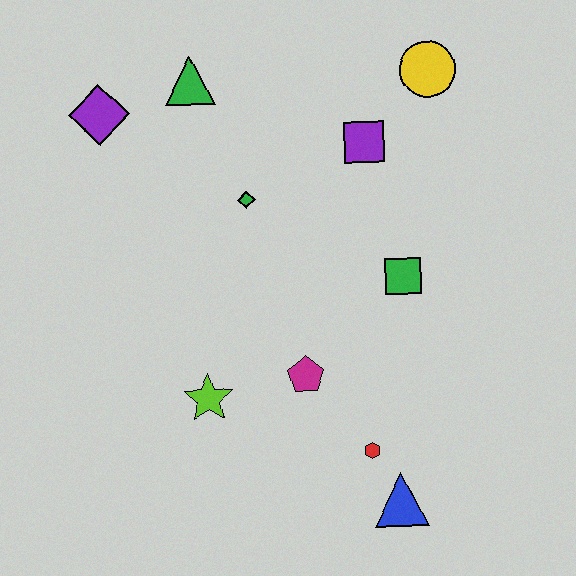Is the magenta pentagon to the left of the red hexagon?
Yes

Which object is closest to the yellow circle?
The purple square is closest to the yellow circle.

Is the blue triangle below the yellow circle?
Yes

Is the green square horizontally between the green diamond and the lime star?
No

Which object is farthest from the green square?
The purple diamond is farthest from the green square.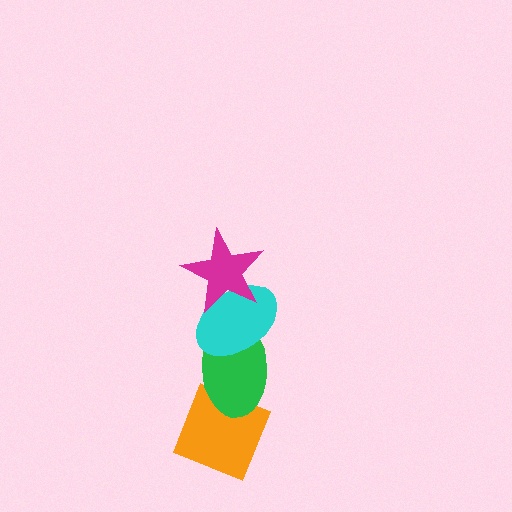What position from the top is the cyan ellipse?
The cyan ellipse is 2nd from the top.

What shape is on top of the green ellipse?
The cyan ellipse is on top of the green ellipse.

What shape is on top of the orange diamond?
The green ellipse is on top of the orange diamond.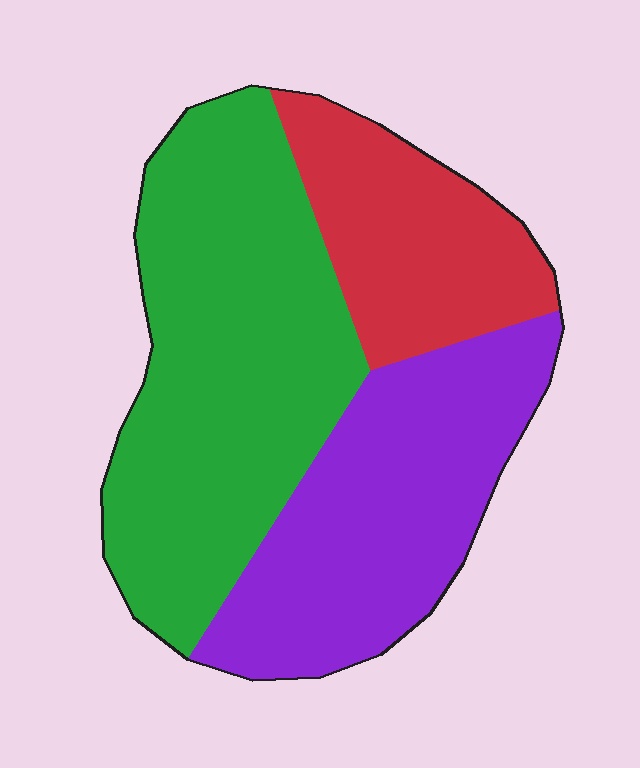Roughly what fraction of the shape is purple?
Purple covers 33% of the shape.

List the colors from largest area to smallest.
From largest to smallest: green, purple, red.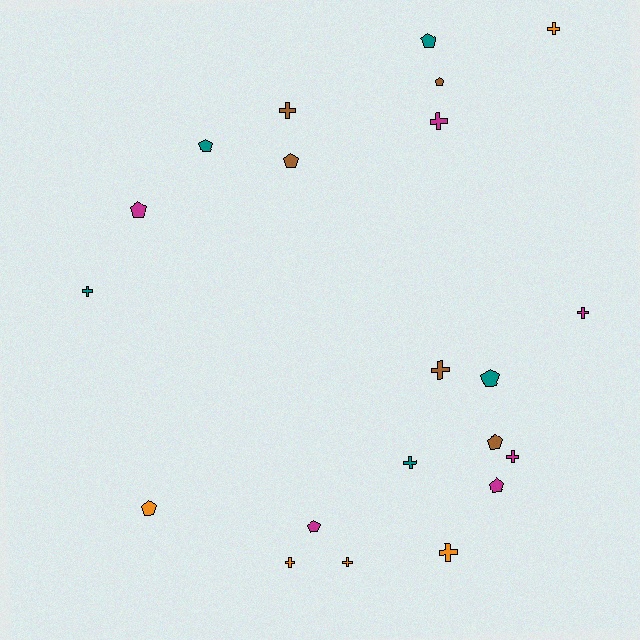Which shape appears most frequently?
Cross, with 11 objects.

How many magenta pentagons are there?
There are 3 magenta pentagons.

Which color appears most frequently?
Magenta, with 6 objects.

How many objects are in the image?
There are 21 objects.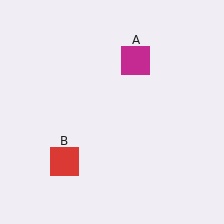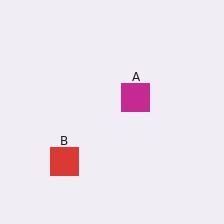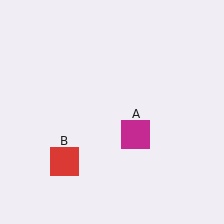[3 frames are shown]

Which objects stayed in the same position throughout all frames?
Red square (object B) remained stationary.